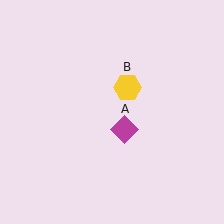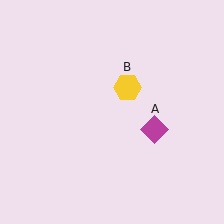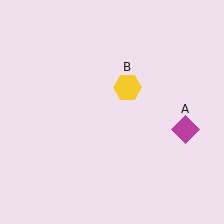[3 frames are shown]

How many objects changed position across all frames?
1 object changed position: magenta diamond (object A).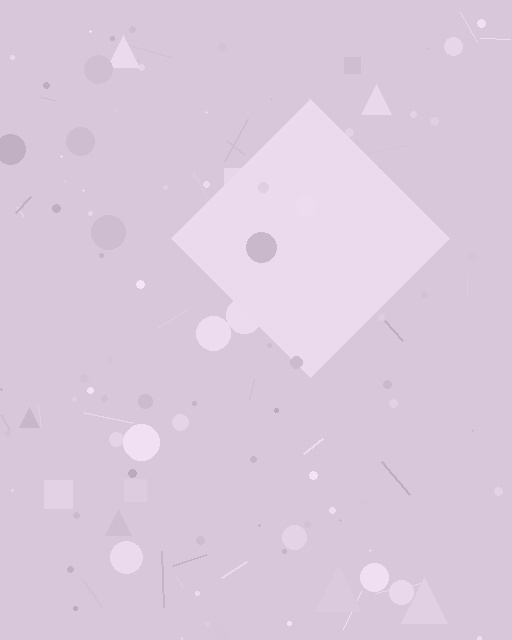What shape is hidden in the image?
A diamond is hidden in the image.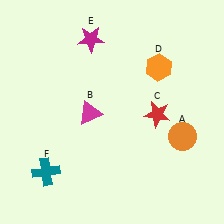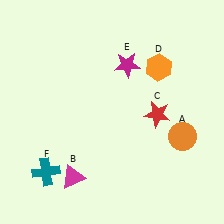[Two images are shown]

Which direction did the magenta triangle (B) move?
The magenta triangle (B) moved down.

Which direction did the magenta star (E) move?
The magenta star (E) moved right.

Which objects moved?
The objects that moved are: the magenta triangle (B), the magenta star (E).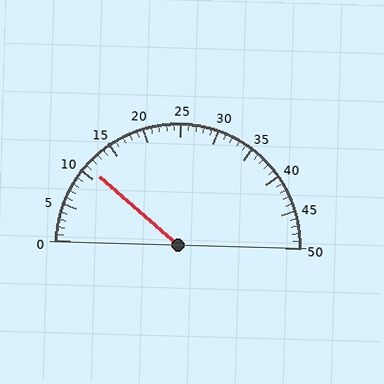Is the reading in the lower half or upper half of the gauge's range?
The reading is in the lower half of the range (0 to 50).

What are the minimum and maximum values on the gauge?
The gauge ranges from 0 to 50.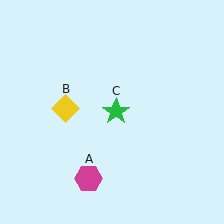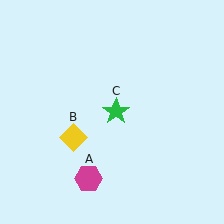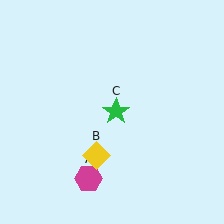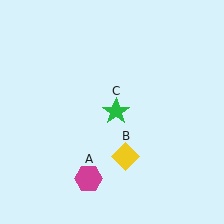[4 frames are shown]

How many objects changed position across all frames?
1 object changed position: yellow diamond (object B).